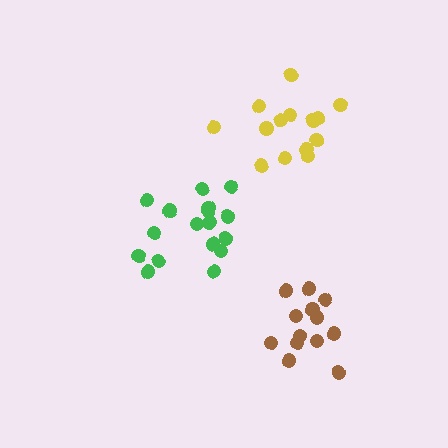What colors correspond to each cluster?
The clusters are colored: brown, yellow, green.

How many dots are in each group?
Group 1: 13 dots, Group 2: 14 dots, Group 3: 17 dots (44 total).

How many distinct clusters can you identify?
There are 3 distinct clusters.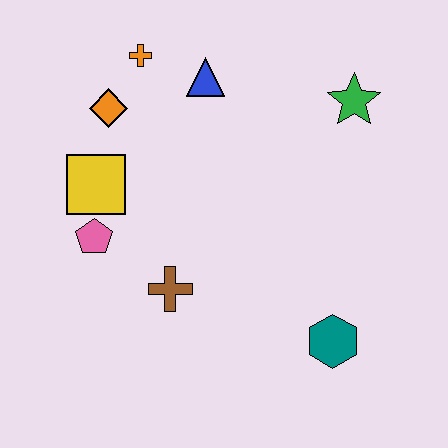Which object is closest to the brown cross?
The pink pentagon is closest to the brown cross.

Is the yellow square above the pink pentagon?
Yes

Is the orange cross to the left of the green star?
Yes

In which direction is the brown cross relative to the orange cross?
The brown cross is below the orange cross.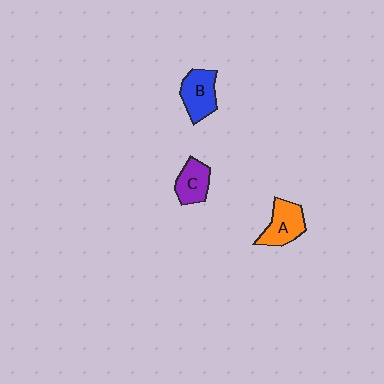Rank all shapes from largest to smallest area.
From largest to smallest: B (blue), A (orange), C (purple).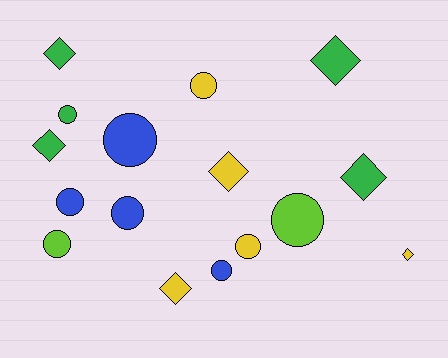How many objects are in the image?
There are 16 objects.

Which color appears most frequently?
Yellow, with 5 objects.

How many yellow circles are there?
There are 2 yellow circles.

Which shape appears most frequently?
Circle, with 9 objects.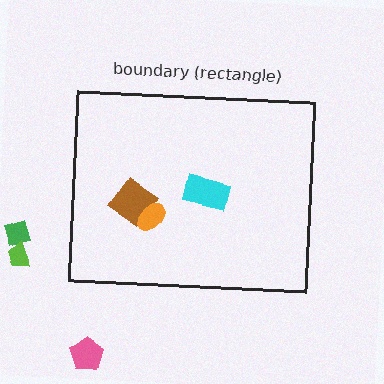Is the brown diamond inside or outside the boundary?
Inside.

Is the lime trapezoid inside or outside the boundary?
Outside.